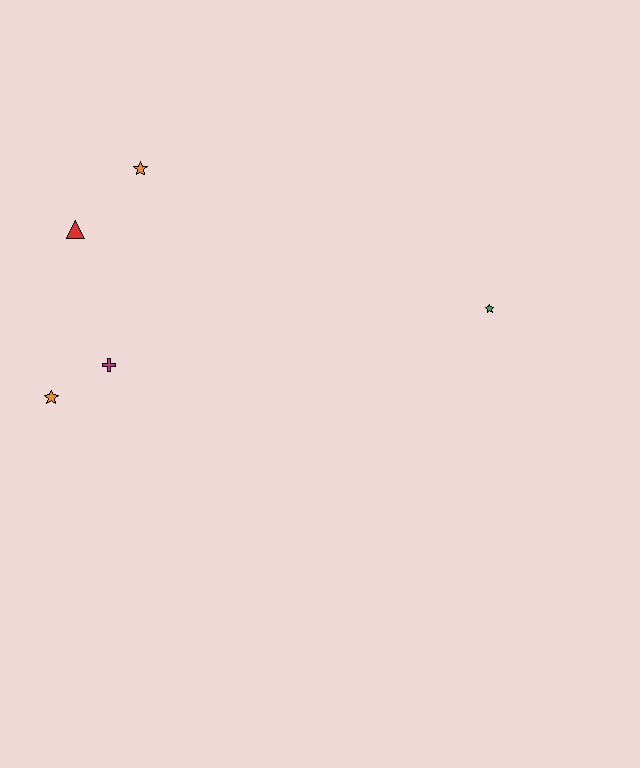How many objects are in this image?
There are 5 objects.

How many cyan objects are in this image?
There are no cyan objects.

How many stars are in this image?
There are 3 stars.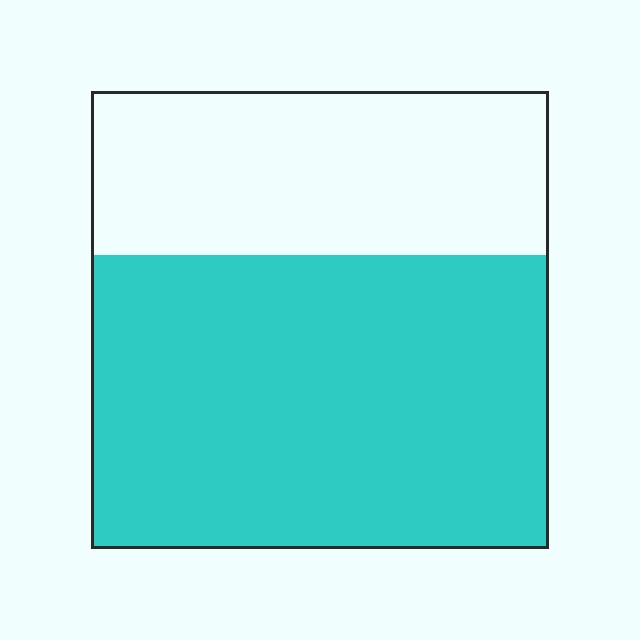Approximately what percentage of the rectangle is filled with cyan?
Approximately 65%.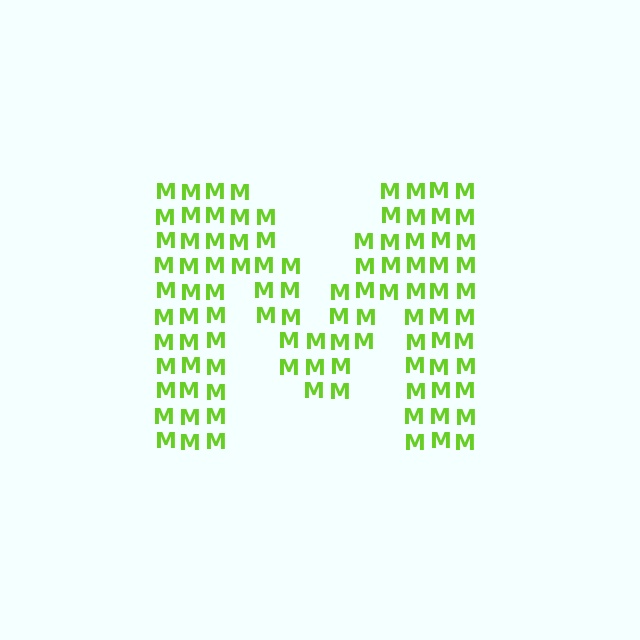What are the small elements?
The small elements are letter M's.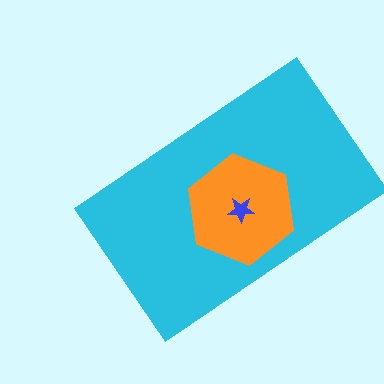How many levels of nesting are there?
3.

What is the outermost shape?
The cyan rectangle.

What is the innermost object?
The blue star.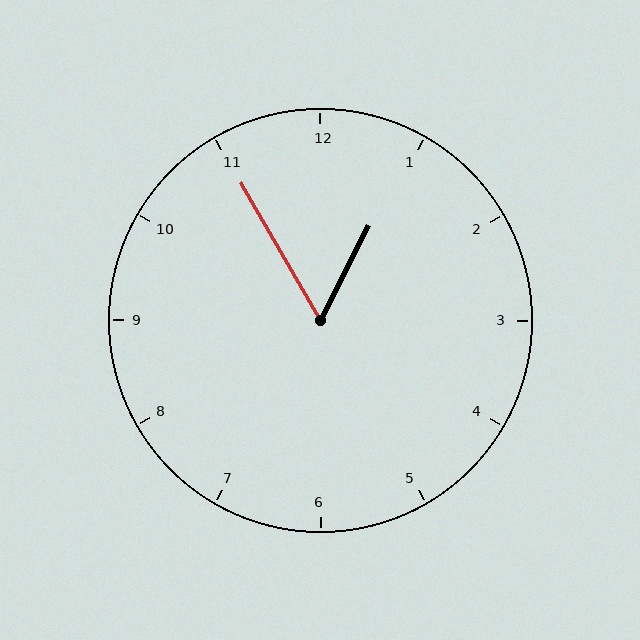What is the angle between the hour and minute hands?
Approximately 58 degrees.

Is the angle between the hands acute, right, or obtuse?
It is acute.